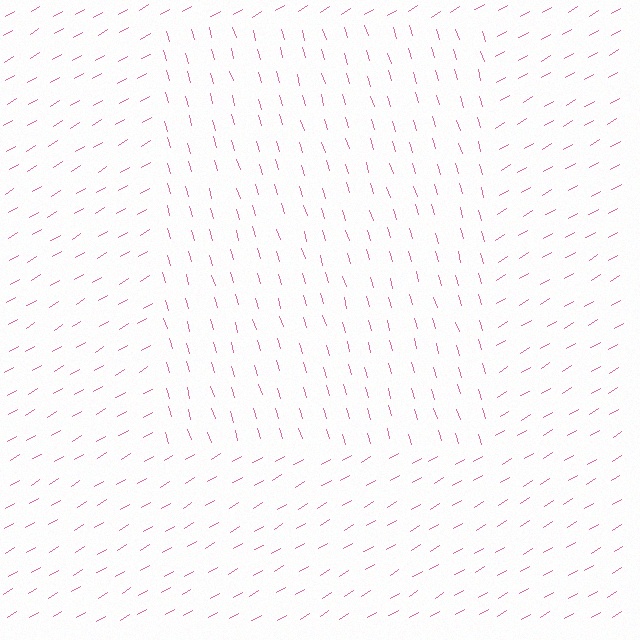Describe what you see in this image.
The image is filled with small pink line segments. A rectangle region in the image has lines oriented differently from the surrounding lines, creating a visible texture boundary.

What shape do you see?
I see a rectangle.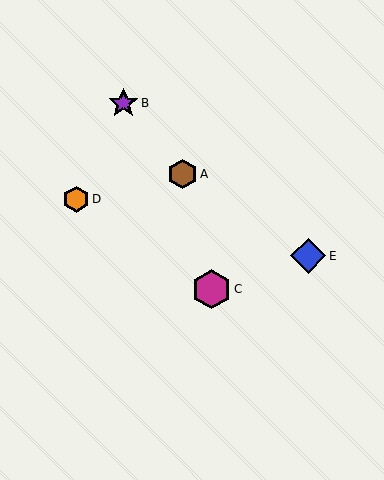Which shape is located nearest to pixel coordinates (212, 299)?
The magenta hexagon (labeled C) at (212, 289) is nearest to that location.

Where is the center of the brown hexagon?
The center of the brown hexagon is at (183, 174).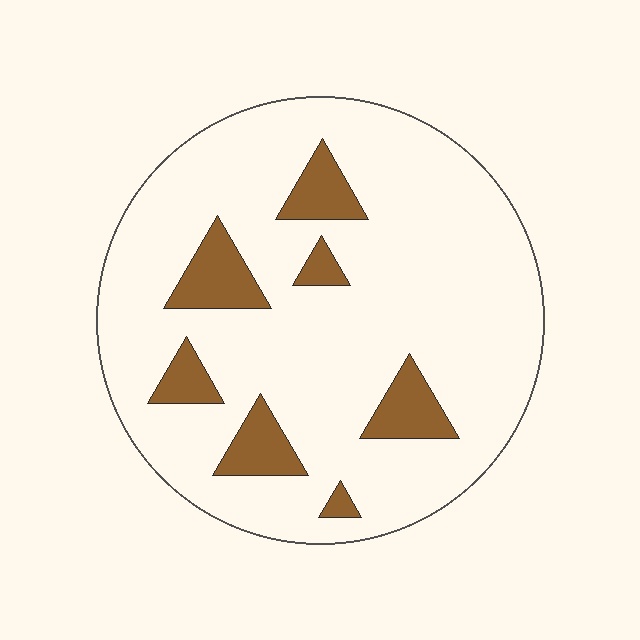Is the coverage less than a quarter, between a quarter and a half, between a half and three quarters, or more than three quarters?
Less than a quarter.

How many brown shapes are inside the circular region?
7.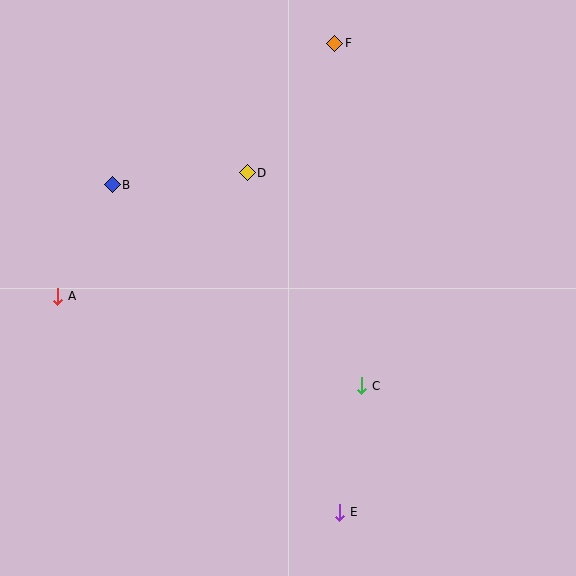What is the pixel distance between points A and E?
The distance between A and E is 355 pixels.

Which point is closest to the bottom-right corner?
Point E is closest to the bottom-right corner.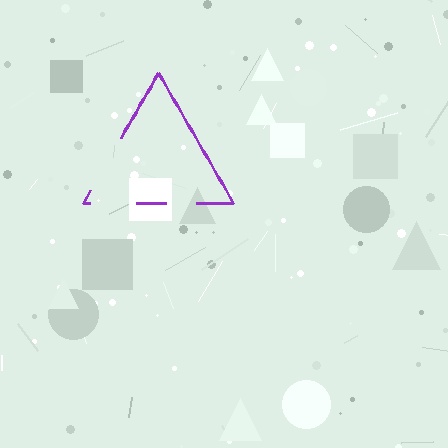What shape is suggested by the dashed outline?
The dashed outline suggests a triangle.